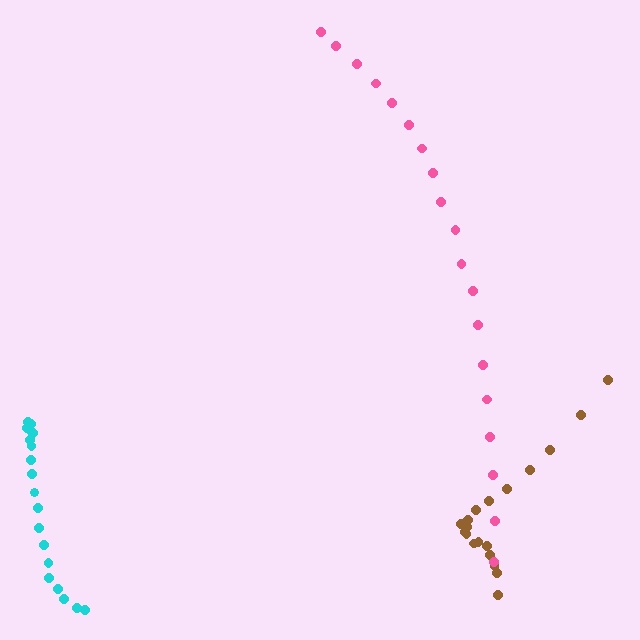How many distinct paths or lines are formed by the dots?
There are 3 distinct paths.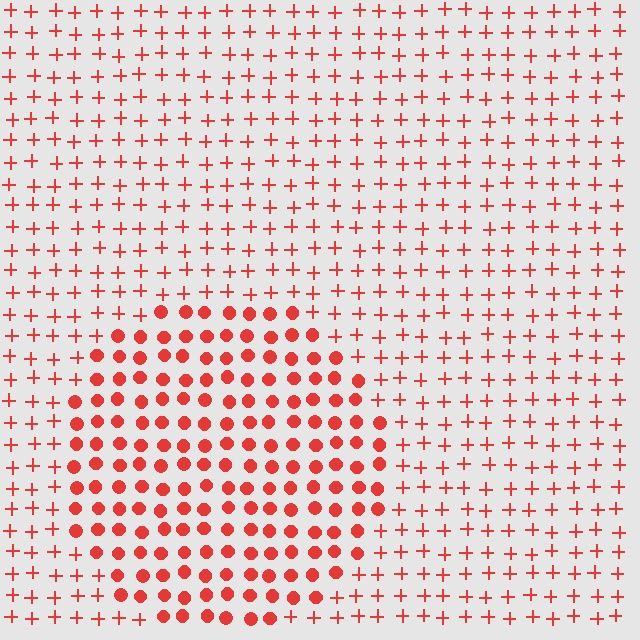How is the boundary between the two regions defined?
The boundary is defined by a change in element shape: circles inside vs. plus signs outside. All elements share the same color and spacing.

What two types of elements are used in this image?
The image uses circles inside the circle region and plus signs outside it.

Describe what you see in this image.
The image is filled with small red elements arranged in a uniform grid. A circle-shaped region contains circles, while the surrounding area contains plus signs. The boundary is defined purely by the change in element shape.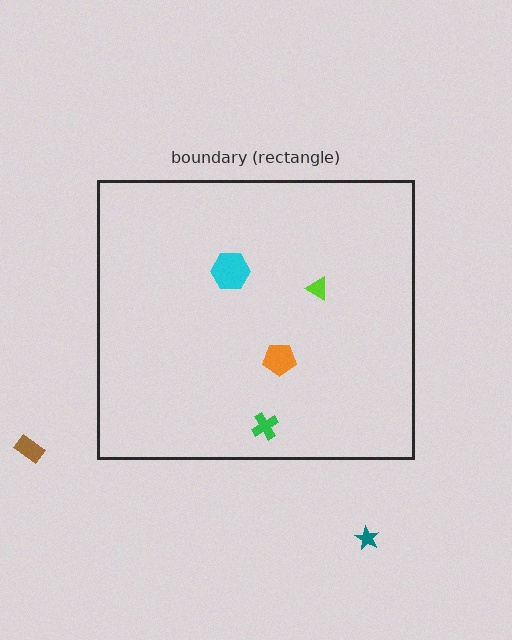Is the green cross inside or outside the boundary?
Inside.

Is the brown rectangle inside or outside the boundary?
Outside.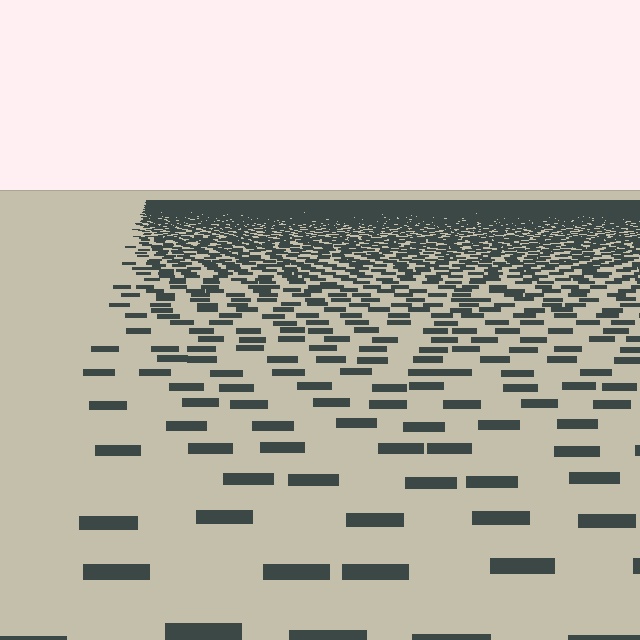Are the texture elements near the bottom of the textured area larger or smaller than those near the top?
Larger. Near the bottom, elements are closer to the viewer and appear at a bigger on-screen size.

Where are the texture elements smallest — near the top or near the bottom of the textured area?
Near the top.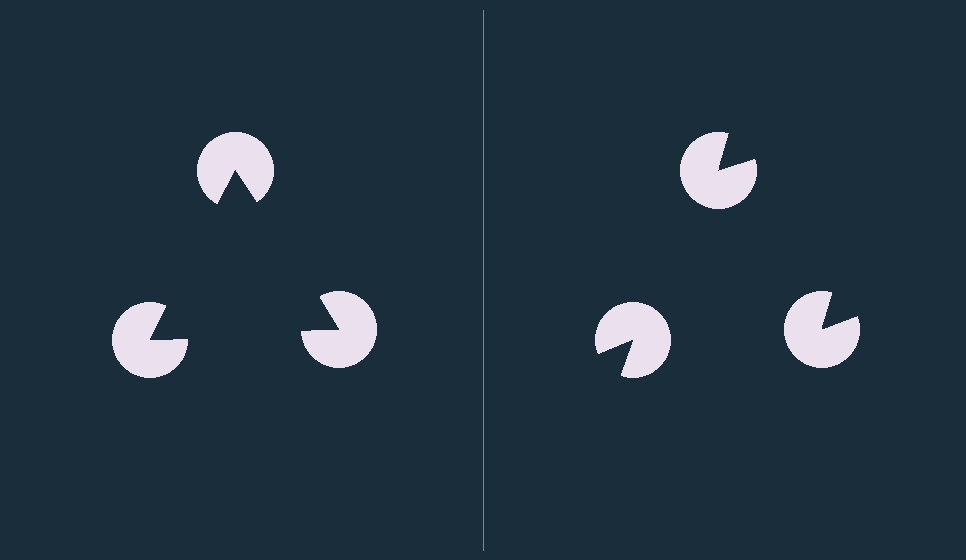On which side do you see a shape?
An illusory triangle appears on the left side. On the right side the wedge cuts are rotated, so no coherent shape forms.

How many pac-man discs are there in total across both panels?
6 — 3 on each side.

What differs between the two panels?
The pac-man discs are positioned identically on both sides; only the wedge orientations differ. On the left they align to a triangle; on the right they are misaligned.